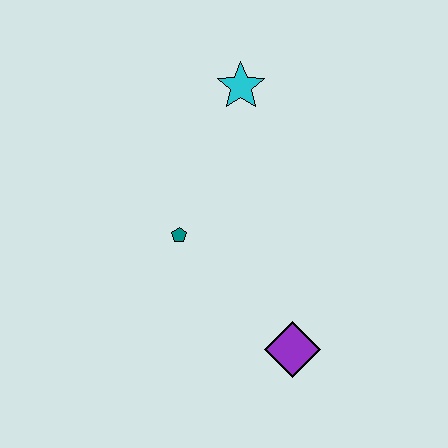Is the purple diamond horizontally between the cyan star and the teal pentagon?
No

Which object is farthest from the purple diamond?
The cyan star is farthest from the purple diamond.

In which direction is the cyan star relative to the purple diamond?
The cyan star is above the purple diamond.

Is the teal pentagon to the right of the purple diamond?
No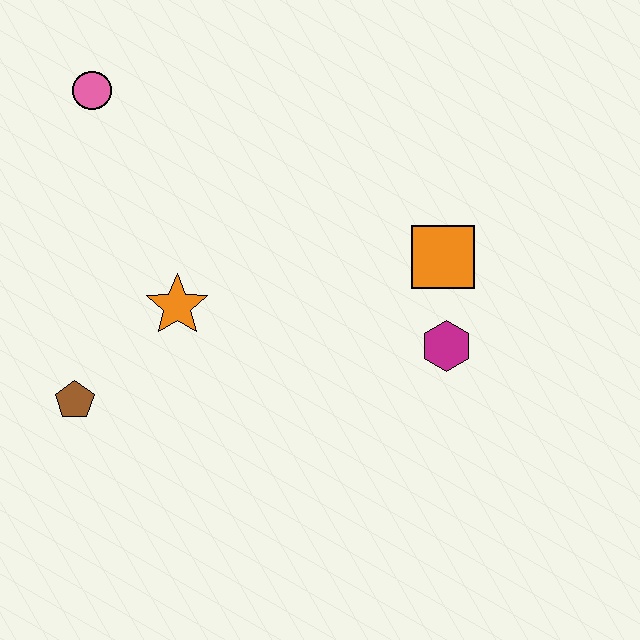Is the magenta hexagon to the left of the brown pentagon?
No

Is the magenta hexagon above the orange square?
No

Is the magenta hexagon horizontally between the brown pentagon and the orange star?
No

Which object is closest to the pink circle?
The orange star is closest to the pink circle.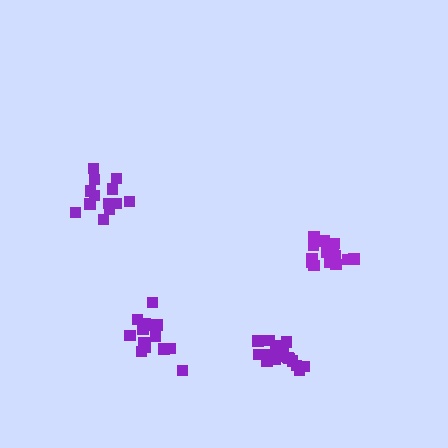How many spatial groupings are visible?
There are 4 spatial groupings.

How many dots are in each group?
Group 1: 19 dots, Group 2: 13 dots, Group 3: 14 dots, Group 4: 15 dots (61 total).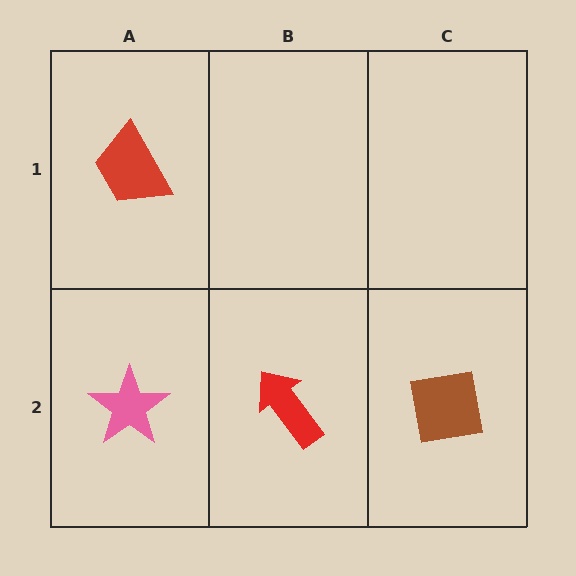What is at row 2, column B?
A red arrow.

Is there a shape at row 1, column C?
No, that cell is empty.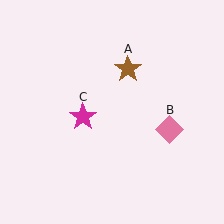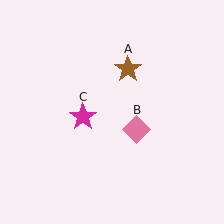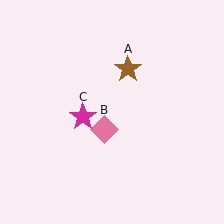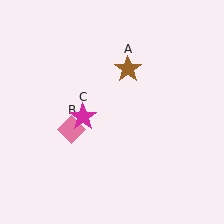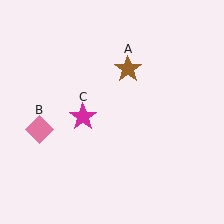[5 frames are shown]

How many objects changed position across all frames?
1 object changed position: pink diamond (object B).